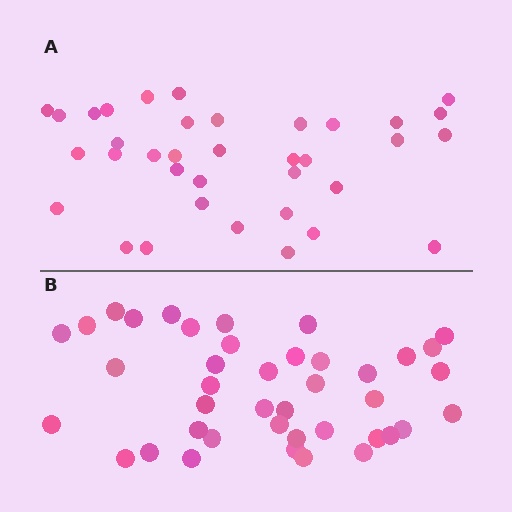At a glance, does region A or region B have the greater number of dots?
Region B (the bottom region) has more dots.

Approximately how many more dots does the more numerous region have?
Region B has about 5 more dots than region A.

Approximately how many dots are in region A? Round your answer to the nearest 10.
About 40 dots. (The exact count is 36, which rounds to 40.)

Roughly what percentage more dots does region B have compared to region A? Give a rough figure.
About 15% more.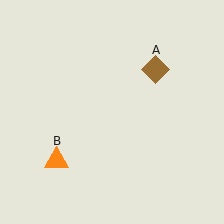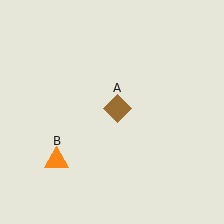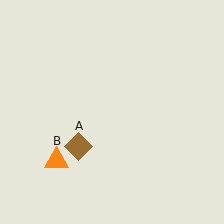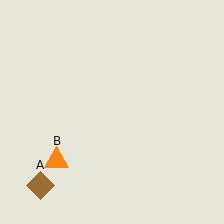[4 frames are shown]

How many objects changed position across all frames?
1 object changed position: brown diamond (object A).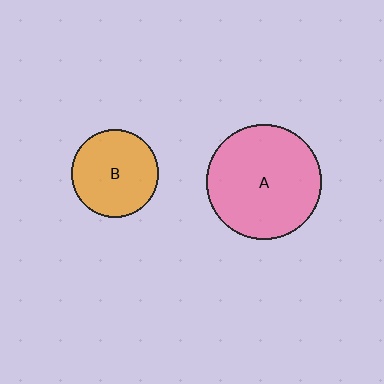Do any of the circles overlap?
No, none of the circles overlap.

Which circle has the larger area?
Circle A (pink).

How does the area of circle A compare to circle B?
Approximately 1.7 times.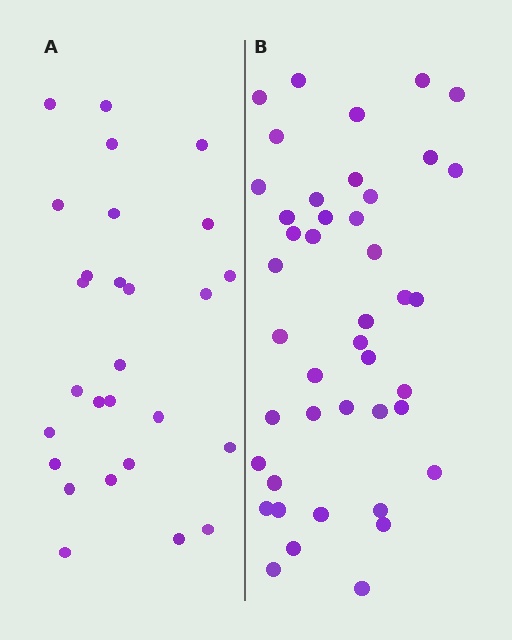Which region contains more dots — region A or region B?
Region B (the right region) has more dots.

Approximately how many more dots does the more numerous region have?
Region B has approximately 15 more dots than region A.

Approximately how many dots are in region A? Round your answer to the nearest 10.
About 30 dots. (The exact count is 27, which rounds to 30.)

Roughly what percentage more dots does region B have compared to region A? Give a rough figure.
About 60% more.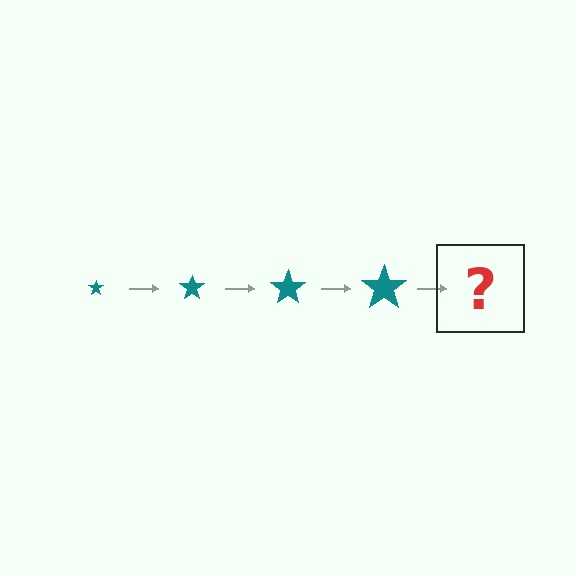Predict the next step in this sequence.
The next step is a teal star, larger than the previous one.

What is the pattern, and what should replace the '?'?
The pattern is that the star gets progressively larger each step. The '?' should be a teal star, larger than the previous one.